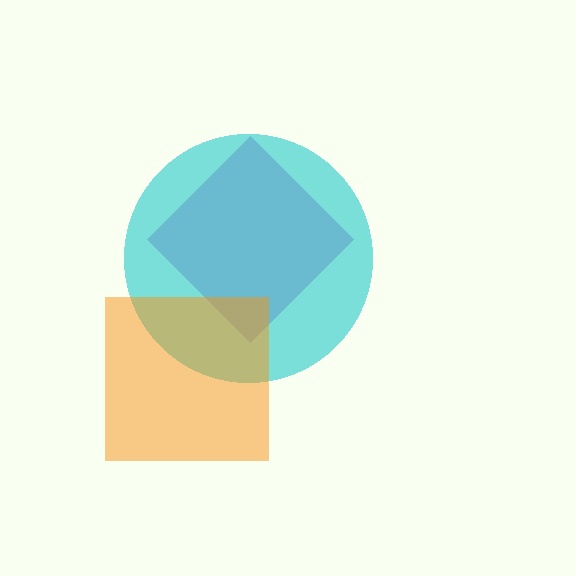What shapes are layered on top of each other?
The layered shapes are: a purple diamond, a cyan circle, an orange square.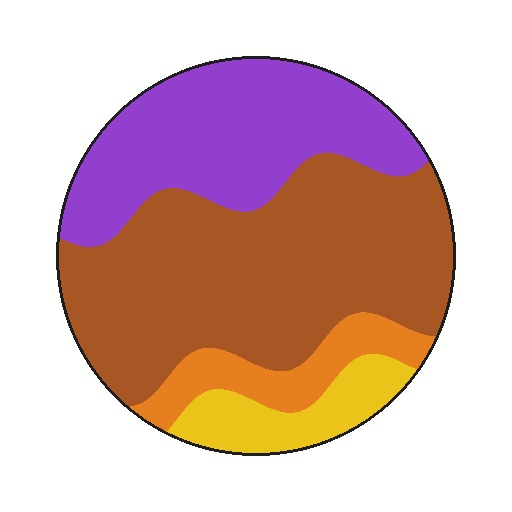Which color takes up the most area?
Brown, at roughly 50%.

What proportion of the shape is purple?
Purple takes up between a quarter and a half of the shape.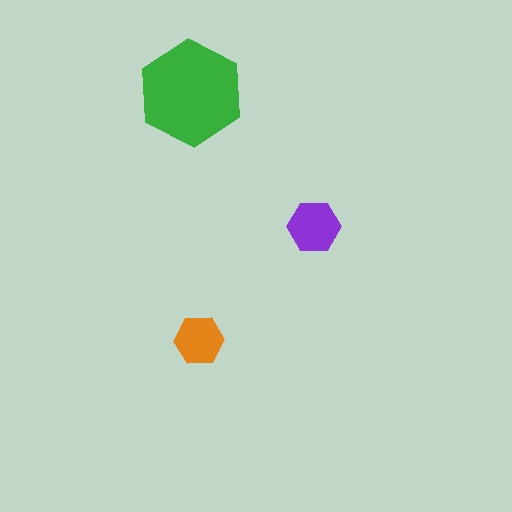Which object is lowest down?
The orange hexagon is bottommost.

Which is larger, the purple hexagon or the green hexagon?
The green one.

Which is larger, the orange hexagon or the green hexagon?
The green one.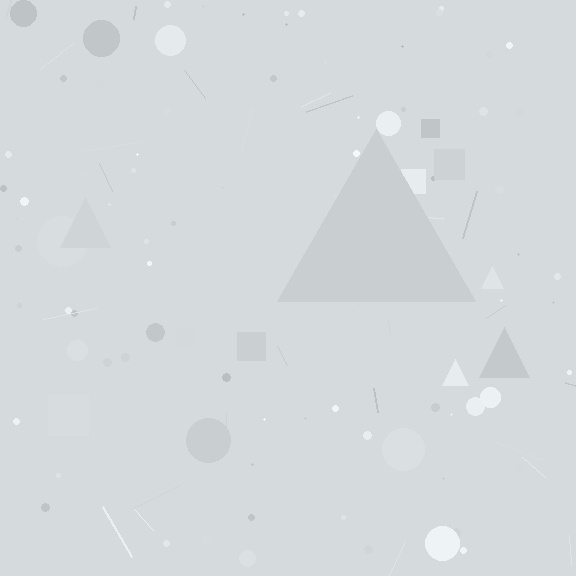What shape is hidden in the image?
A triangle is hidden in the image.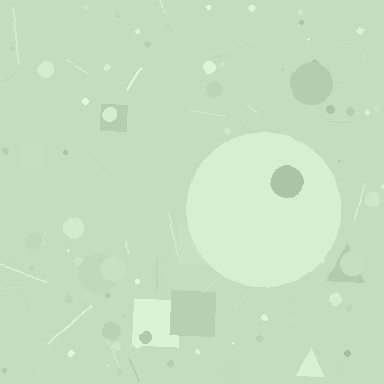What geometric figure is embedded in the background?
A circle is embedded in the background.